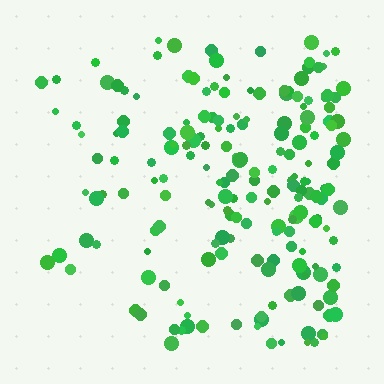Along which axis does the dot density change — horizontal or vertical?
Horizontal.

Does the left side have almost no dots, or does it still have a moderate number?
Still a moderate number, just noticeably fewer than the right.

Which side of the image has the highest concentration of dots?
The right.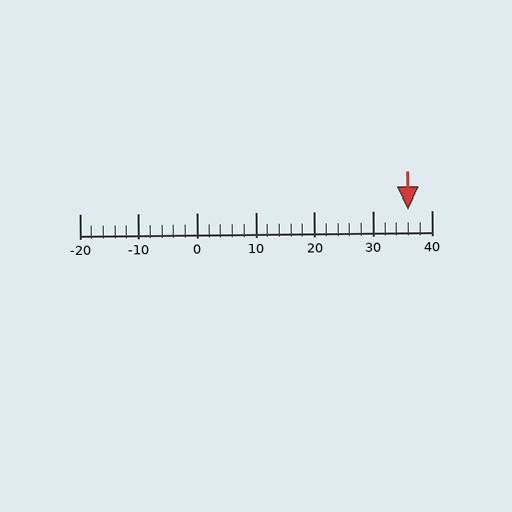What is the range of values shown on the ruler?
The ruler shows values from -20 to 40.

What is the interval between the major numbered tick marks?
The major tick marks are spaced 10 units apart.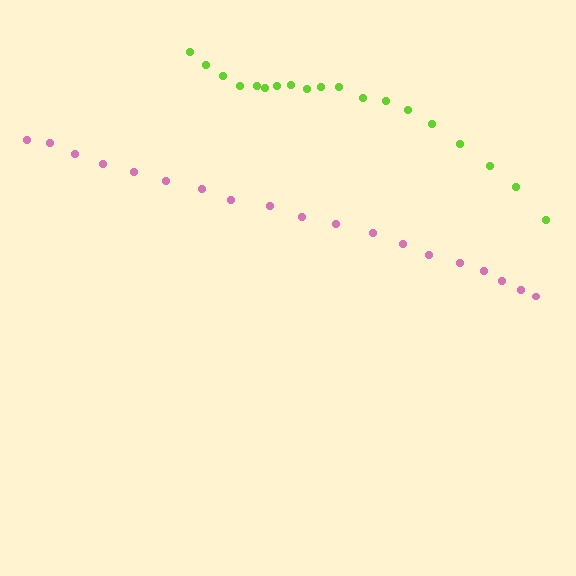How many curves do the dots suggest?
There are 2 distinct paths.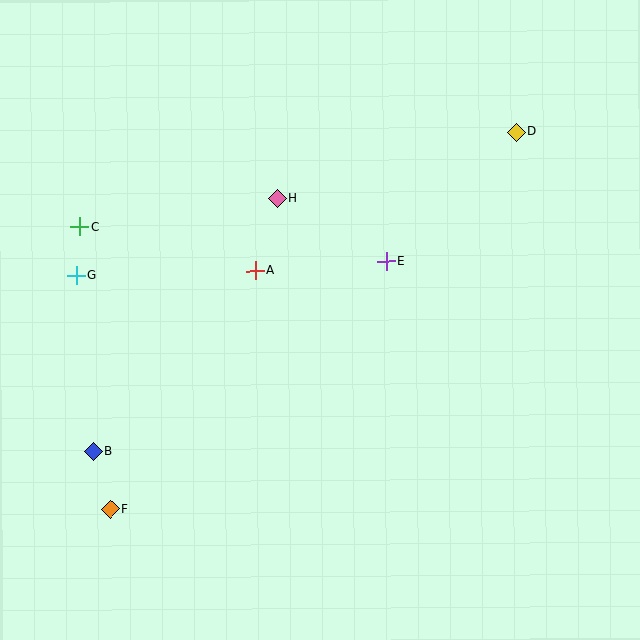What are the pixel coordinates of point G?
Point G is at (76, 275).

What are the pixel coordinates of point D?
Point D is at (516, 132).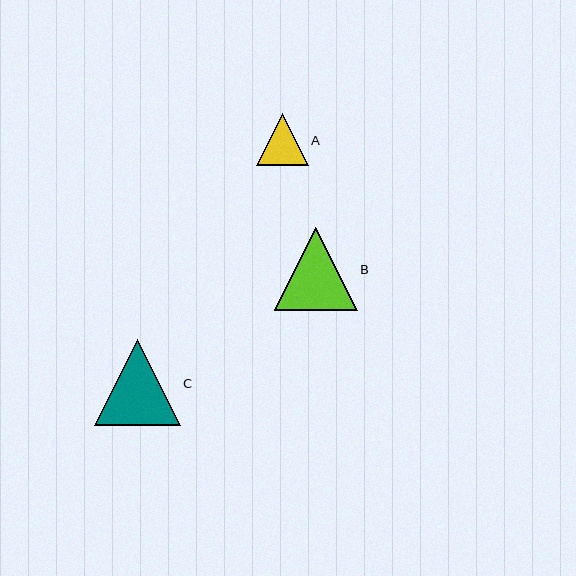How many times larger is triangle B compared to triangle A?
Triangle B is approximately 1.6 times the size of triangle A.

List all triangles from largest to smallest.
From largest to smallest: C, B, A.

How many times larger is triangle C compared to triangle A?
Triangle C is approximately 1.7 times the size of triangle A.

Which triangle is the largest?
Triangle C is the largest with a size of approximately 86 pixels.